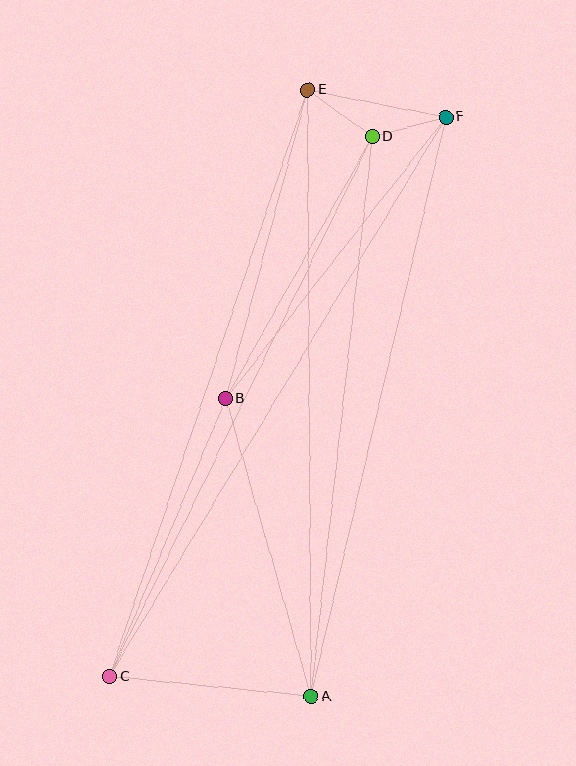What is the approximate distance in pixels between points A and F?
The distance between A and F is approximately 595 pixels.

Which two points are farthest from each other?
Points C and F are farthest from each other.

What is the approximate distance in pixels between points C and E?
The distance between C and E is approximately 619 pixels.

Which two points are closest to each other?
Points D and F are closest to each other.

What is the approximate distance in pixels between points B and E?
The distance between B and E is approximately 320 pixels.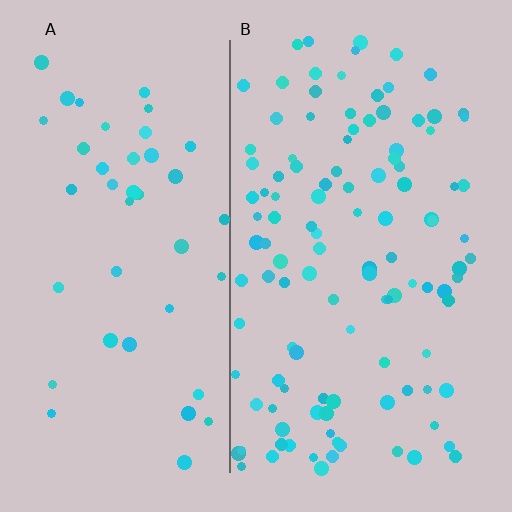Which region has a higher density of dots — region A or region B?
B (the right).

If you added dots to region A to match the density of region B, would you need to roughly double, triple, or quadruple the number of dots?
Approximately triple.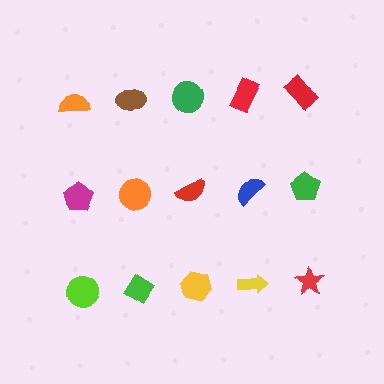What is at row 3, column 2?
A green diamond.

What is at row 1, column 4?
A red rectangle.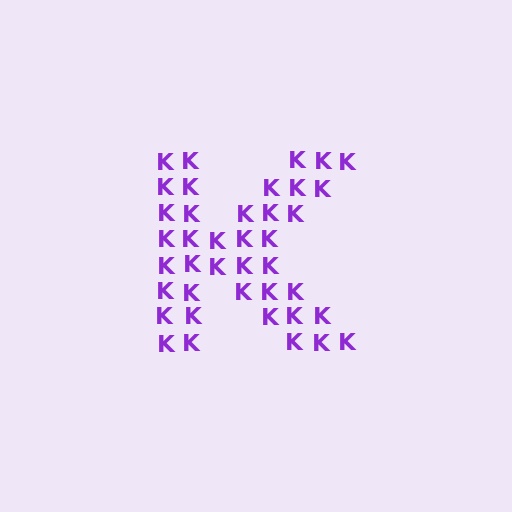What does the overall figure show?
The overall figure shows the letter K.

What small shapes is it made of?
It is made of small letter K's.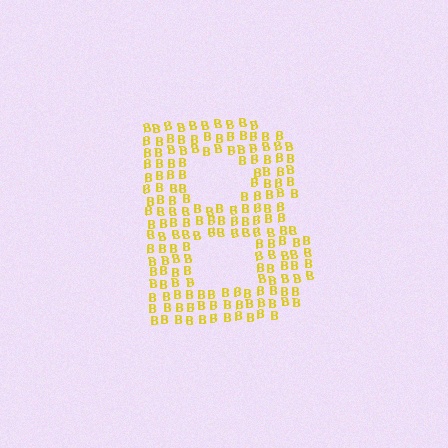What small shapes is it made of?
It is made of small letter B's.